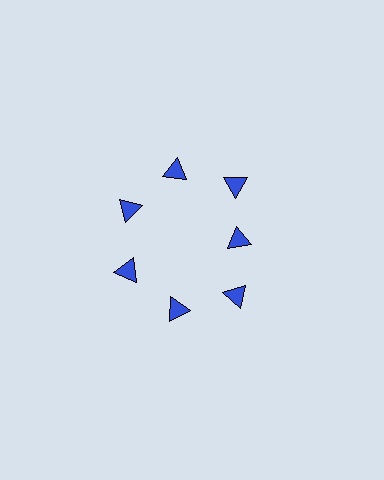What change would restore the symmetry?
The symmetry would be restored by moving it outward, back onto the ring so that all 7 triangles sit at equal angles and equal distance from the center.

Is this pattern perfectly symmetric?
No. The 7 blue triangles are arranged in a ring, but one element near the 3 o'clock position is pulled inward toward the center, breaking the 7-fold rotational symmetry.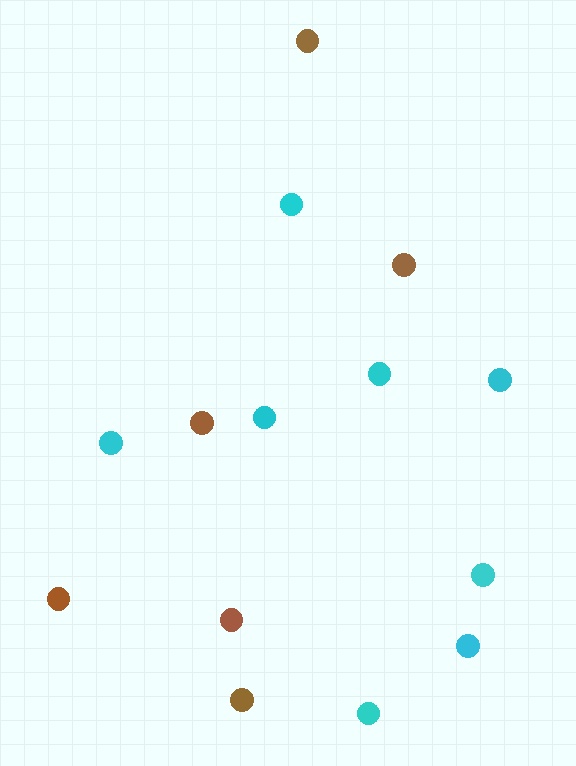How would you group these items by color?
There are 2 groups: one group of brown circles (6) and one group of cyan circles (8).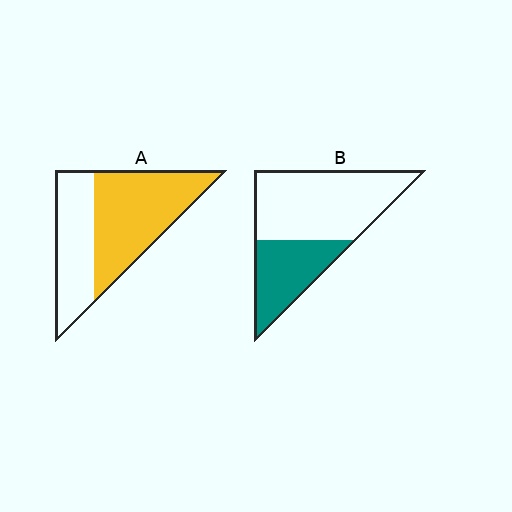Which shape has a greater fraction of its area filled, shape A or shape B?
Shape A.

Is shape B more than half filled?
No.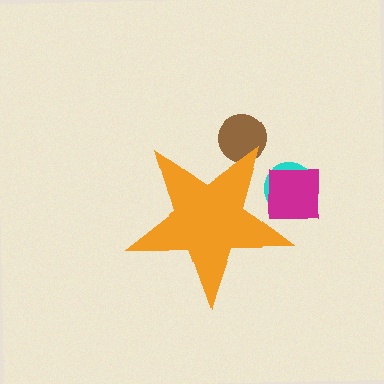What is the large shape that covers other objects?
An orange star.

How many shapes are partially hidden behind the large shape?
3 shapes are partially hidden.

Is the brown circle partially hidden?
Yes, the brown circle is partially hidden behind the orange star.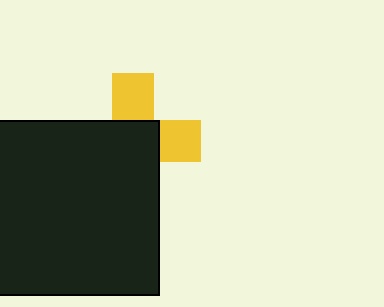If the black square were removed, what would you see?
You would see the complete yellow cross.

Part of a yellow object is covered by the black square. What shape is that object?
It is a cross.